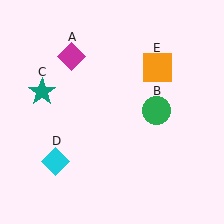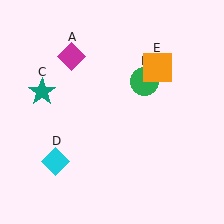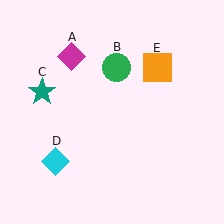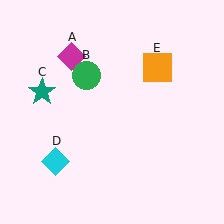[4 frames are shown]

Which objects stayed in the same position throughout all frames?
Magenta diamond (object A) and teal star (object C) and cyan diamond (object D) and orange square (object E) remained stationary.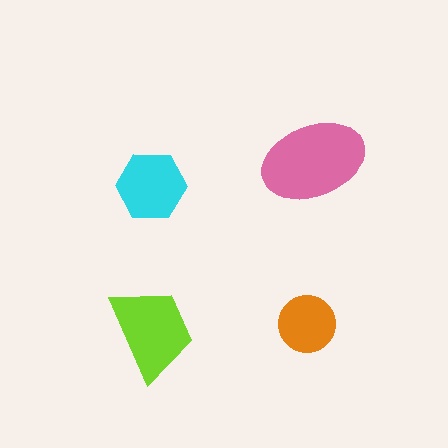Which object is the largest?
The pink ellipse.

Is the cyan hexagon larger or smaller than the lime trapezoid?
Smaller.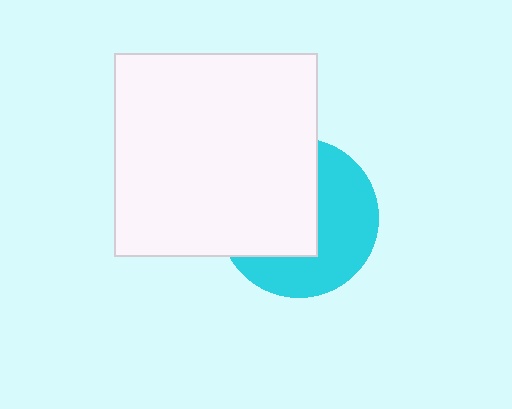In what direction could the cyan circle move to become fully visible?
The cyan circle could move right. That would shift it out from behind the white square entirely.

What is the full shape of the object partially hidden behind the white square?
The partially hidden object is a cyan circle.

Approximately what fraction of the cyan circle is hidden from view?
Roughly 51% of the cyan circle is hidden behind the white square.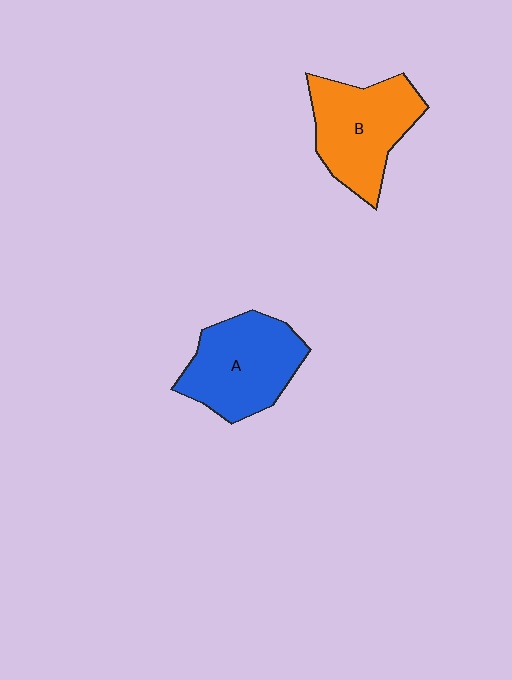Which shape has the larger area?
Shape A (blue).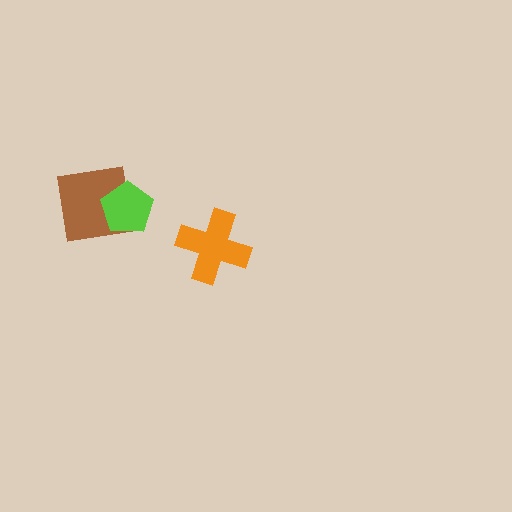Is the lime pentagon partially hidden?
No, no other shape covers it.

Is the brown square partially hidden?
Yes, it is partially covered by another shape.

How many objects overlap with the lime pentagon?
1 object overlaps with the lime pentagon.